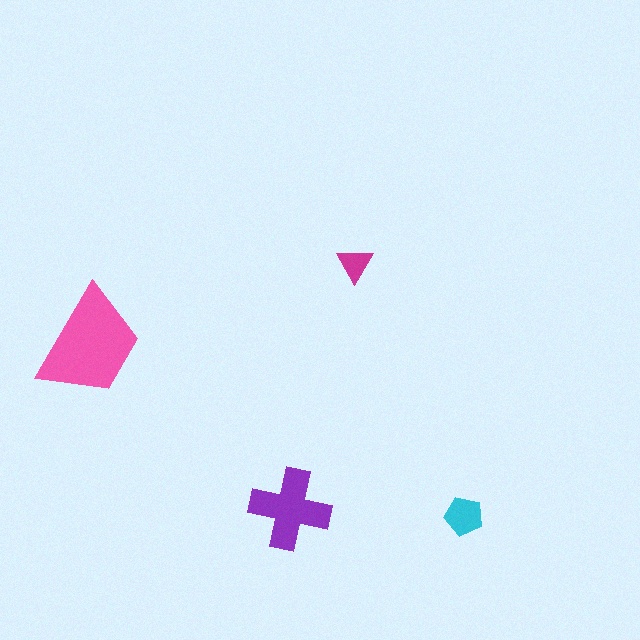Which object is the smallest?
The magenta triangle.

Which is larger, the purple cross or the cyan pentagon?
The purple cross.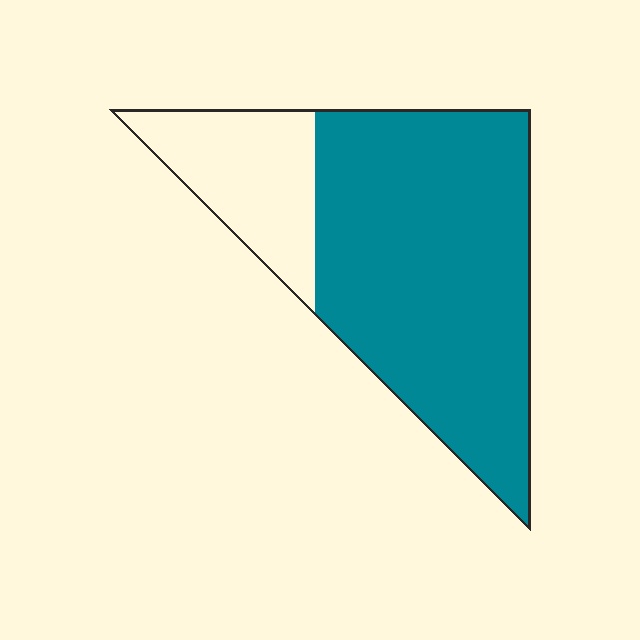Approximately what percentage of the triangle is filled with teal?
Approximately 75%.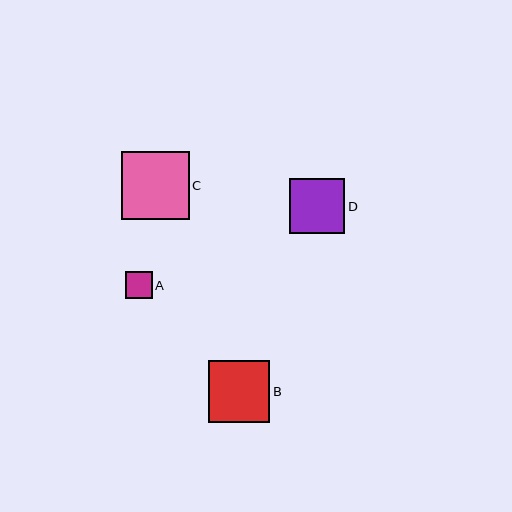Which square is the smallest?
Square A is the smallest with a size of approximately 27 pixels.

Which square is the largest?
Square C is the largest with a size of approximately 68 pixels.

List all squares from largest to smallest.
From largest to smallest: C, B, D, A.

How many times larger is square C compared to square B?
Square C is approximately 1.1 times the size of square B.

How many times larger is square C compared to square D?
Square C is approximately 1.2 times the size of square D.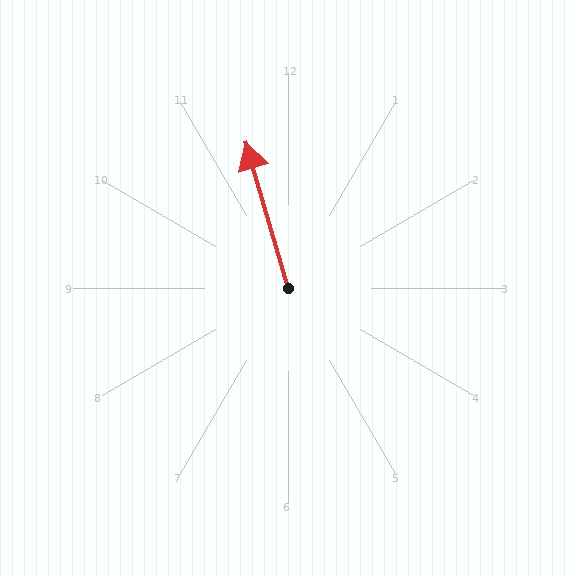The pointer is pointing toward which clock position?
Roughly 11 o'clock.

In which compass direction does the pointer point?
North.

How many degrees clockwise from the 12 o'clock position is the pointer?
Approximately 344 degrees.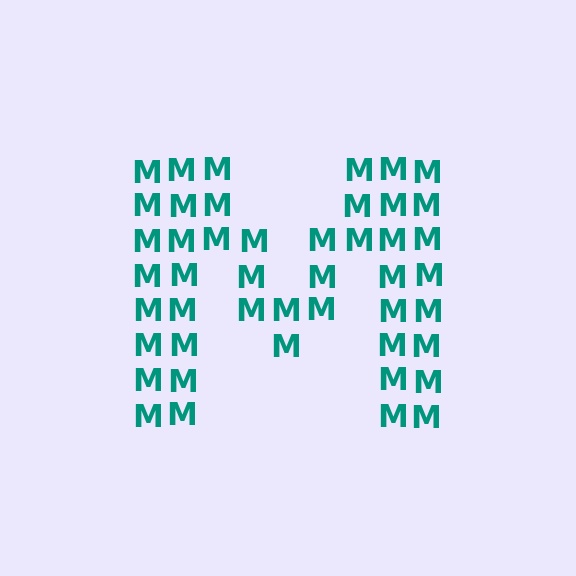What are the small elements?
The small elements are letter M's.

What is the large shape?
The large shape is the letter M.